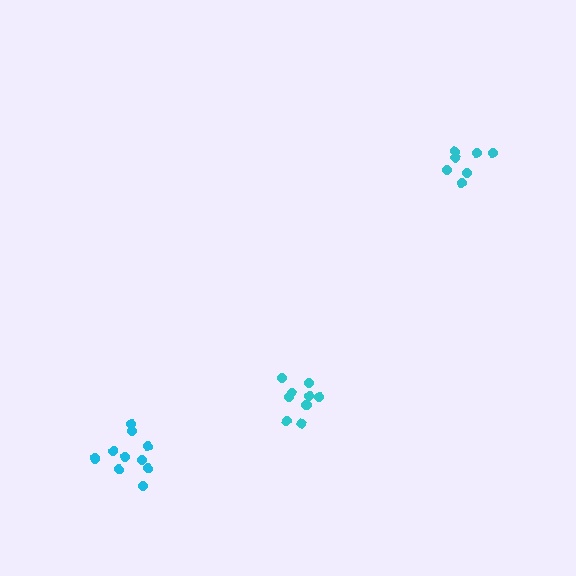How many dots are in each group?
Group 1: 7 dots, Group 2: 9 dots, Group 3: 10 dots (26 total).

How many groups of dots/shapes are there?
There are 3 groups.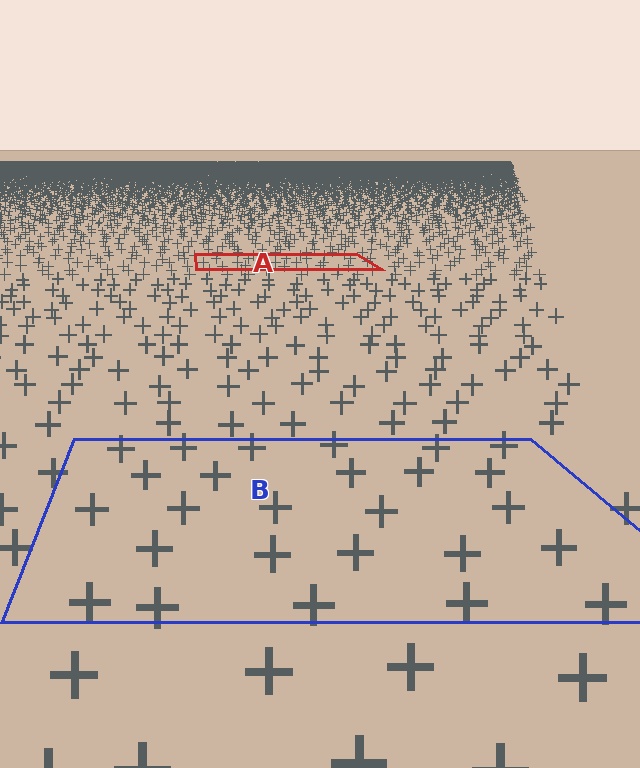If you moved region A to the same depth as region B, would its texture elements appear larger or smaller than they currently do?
They would appear larger. At a closer depth, the same texture elements are projected at a bigger on-screen size.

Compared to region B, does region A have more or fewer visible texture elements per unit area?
Region A has more texture elements per unit area — they are packed more densely because it is farther away.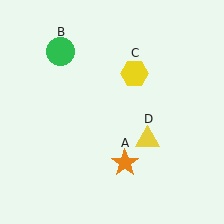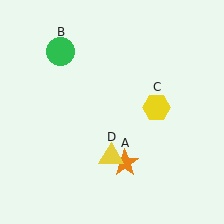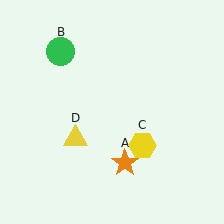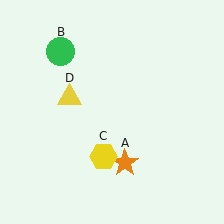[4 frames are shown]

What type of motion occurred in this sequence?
The yellow hexagon (object C), yellow triangle (object D) rotated clockwise around the center of the scene.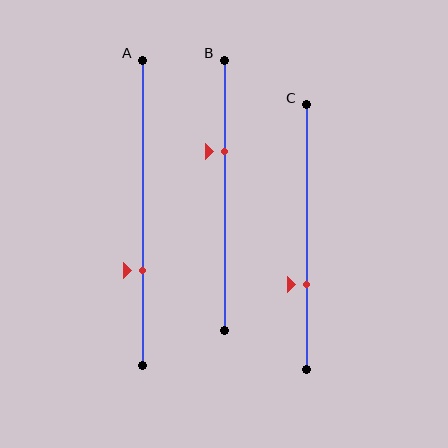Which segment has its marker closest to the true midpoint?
Segment B has its marker closest to the true midpoint.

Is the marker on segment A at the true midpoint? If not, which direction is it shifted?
No, the marker on segment A is shifted downward by about 19% of the segment length.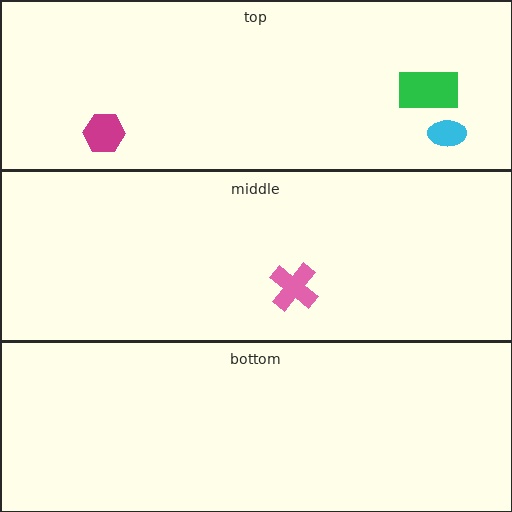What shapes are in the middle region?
The pink cross.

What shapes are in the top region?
The magenta hexagon, the green rectangle, the cyan ellipse.